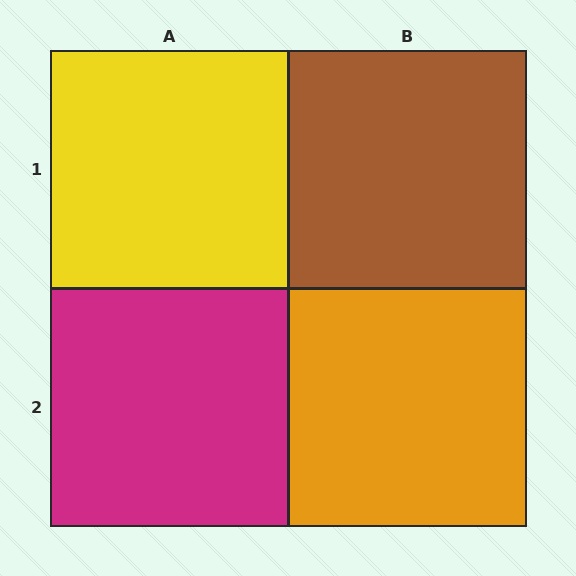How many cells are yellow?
1 cell is yellow.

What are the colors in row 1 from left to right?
Yellow, brown.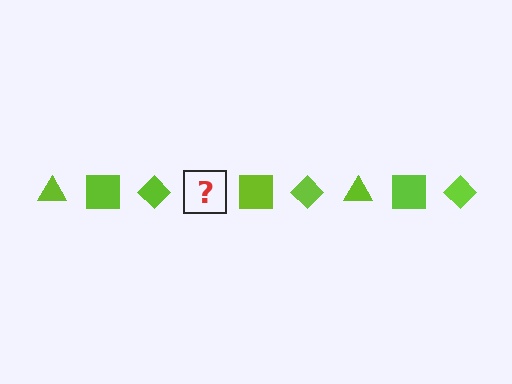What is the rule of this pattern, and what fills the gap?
The rule is that the pattern cycles through triangle, square, diamond shapes in lime. The gap should be filled with a lime triangle.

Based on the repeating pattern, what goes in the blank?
The blank should be a lime triangle.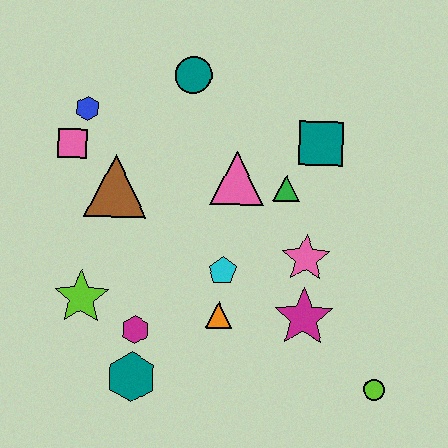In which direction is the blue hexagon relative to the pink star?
The blue hexagon is to the left of the pink star.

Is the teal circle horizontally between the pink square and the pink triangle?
Yes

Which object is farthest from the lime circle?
The blue hexagon is farthest from the lime circle.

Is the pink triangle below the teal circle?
Yes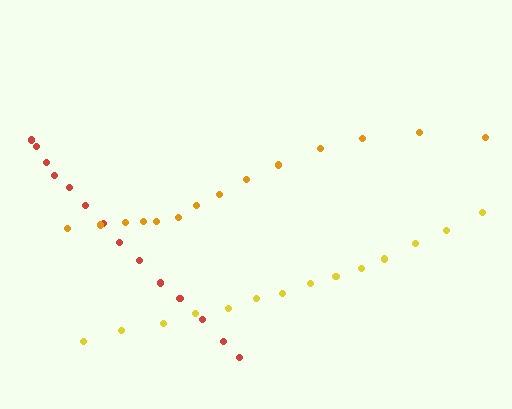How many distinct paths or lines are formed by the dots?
There are 3 distinct paths.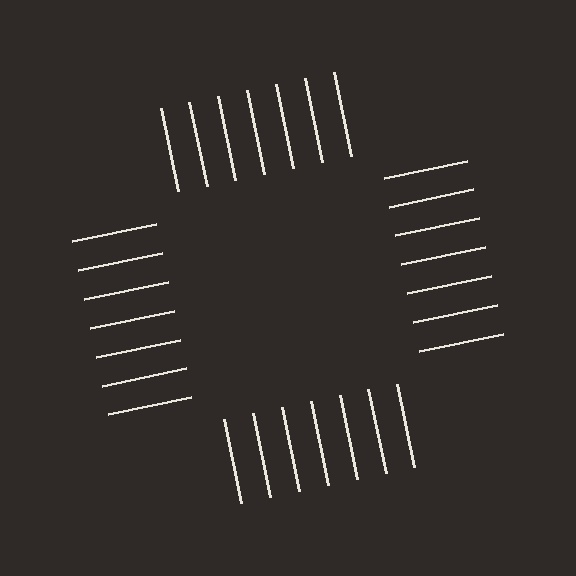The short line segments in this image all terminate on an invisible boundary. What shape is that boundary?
An illusory square — the line segments terminate on its edges but no continuous stroke is drawn.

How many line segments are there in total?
28 — 7 along each of the 4 edges.